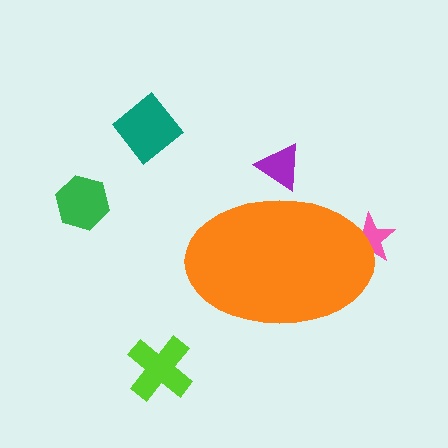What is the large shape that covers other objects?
An orange ellipse.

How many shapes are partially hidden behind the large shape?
2 shapes are partially hidden.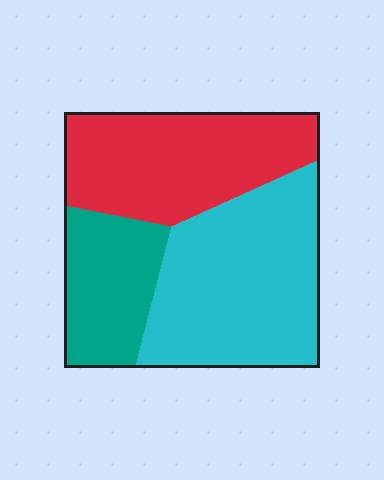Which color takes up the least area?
Teal, at roughly 20%.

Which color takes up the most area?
Cyan, at roughly 45%.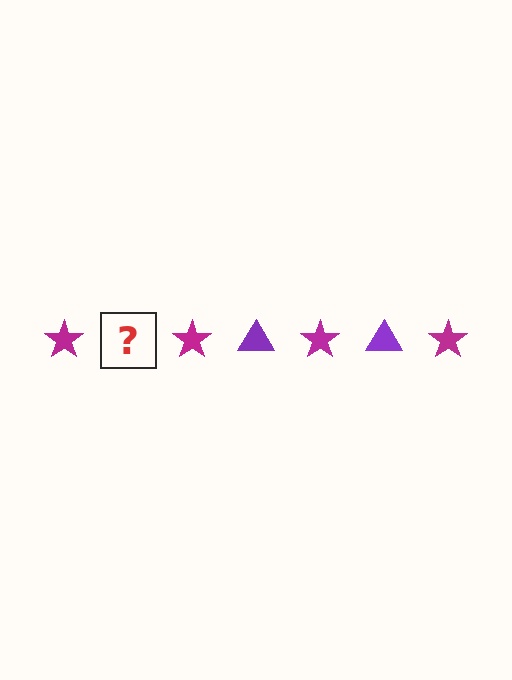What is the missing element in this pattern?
The missing element is a purple triangle.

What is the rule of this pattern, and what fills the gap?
The rule is that the pattern alternates between magenta star and purple triangle. The gap should be filled with a purple triangle.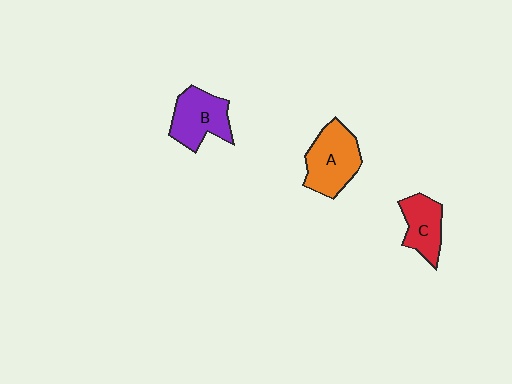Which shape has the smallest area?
Shape C (red).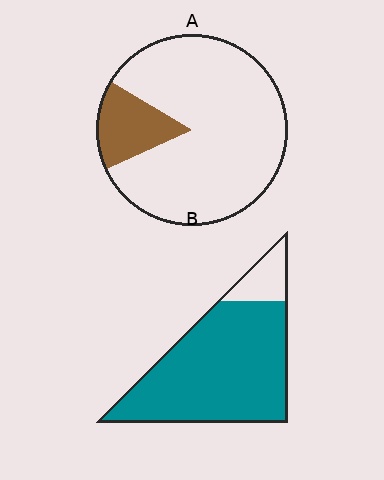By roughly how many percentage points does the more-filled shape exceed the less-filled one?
By roughly 70 percentage points (B over A).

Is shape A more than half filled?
No.